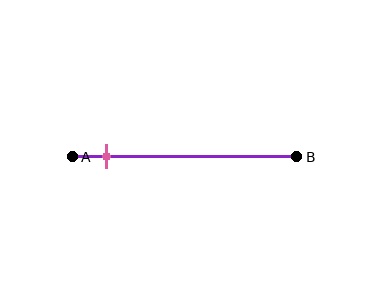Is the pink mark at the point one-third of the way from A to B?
No, the mark is at about 15% from A, not at the 33% one-third point.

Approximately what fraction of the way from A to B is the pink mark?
The pink mark is approximately 15% of the way from A to B.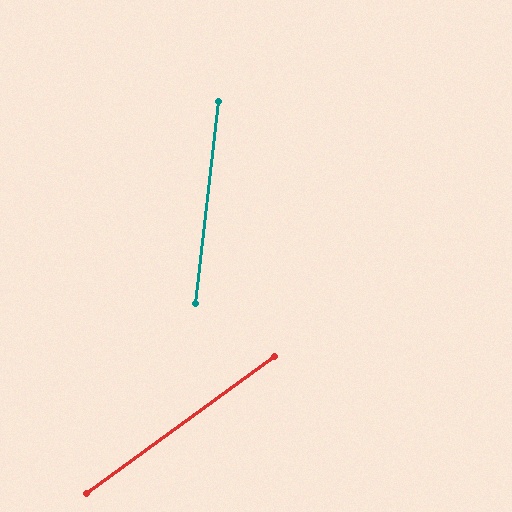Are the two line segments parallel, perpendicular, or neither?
Neither parallel nor perpendicular — they differ by about 47°.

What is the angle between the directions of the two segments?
Approximately 47 degrees.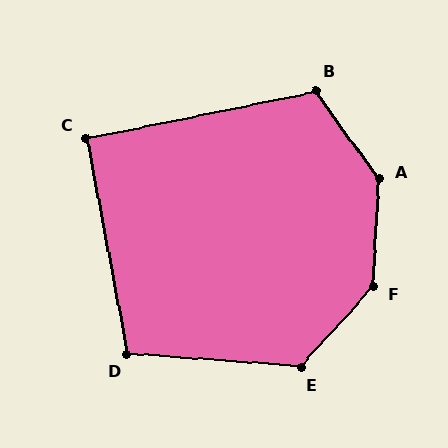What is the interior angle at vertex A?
Approximately 141 degrees (obtuse).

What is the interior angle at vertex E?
Approximately 128 degrees (obtuse).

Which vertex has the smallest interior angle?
C, at approximately 91 degrees.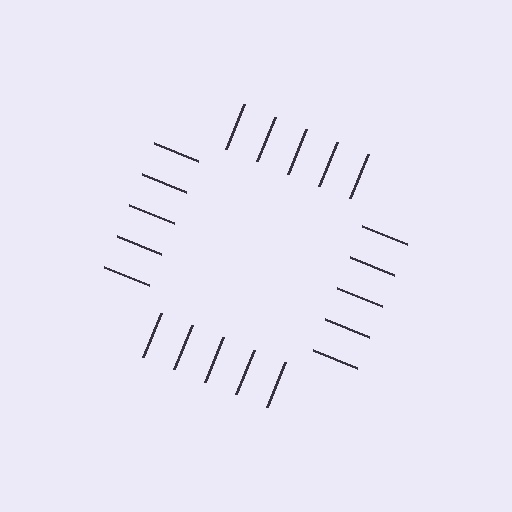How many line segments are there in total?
20 — 5 along each of the 4 edges.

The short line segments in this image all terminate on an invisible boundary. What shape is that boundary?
An illusory square — the line segments terminate on its edges but no continuous stroke is drawn.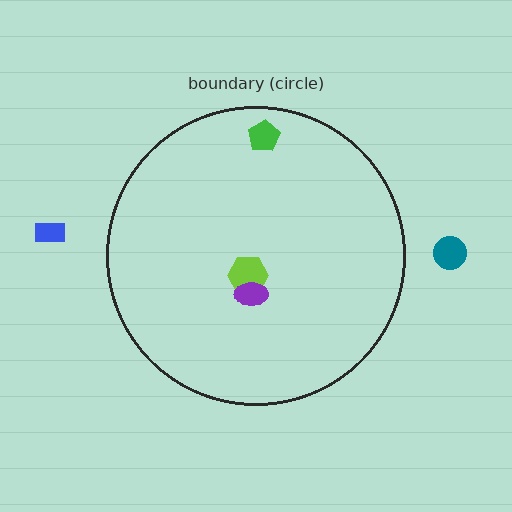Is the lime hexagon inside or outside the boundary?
Inside.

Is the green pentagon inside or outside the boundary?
Inside.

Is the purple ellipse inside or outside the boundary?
Inside.